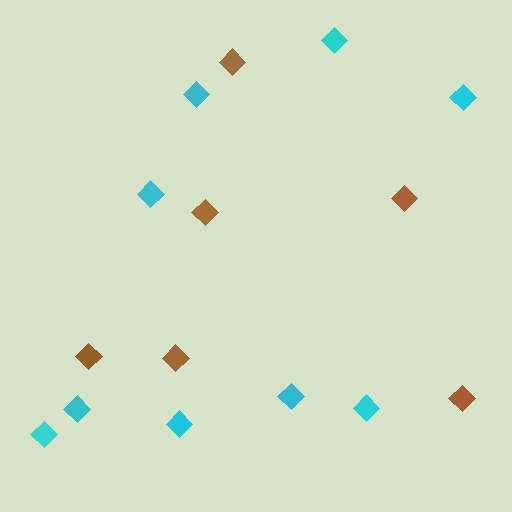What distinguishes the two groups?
There are 2 groups: one group of brown diamonds (6) and one group of cyan diamonds (9).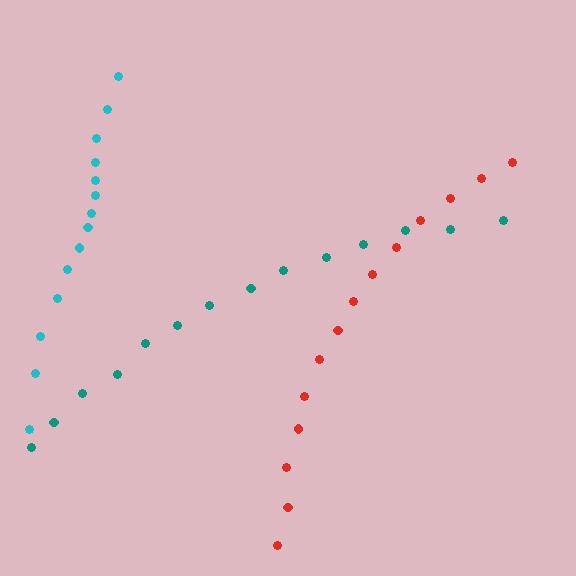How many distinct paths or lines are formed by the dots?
There are 3 distinct paths.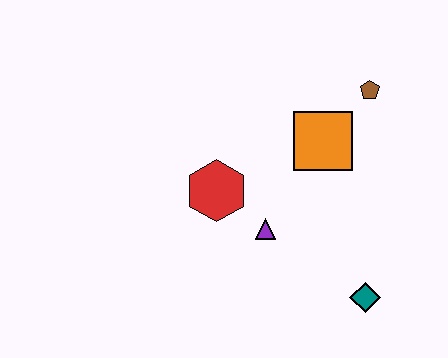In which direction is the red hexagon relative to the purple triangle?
The red hexagon is to the left of the purple triangle.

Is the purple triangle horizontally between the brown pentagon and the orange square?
No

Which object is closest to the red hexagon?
The purple triangle is closest to the red hexagon.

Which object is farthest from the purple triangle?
The brown pentagon is farthest from the purple triangle.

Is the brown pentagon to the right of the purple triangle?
Yes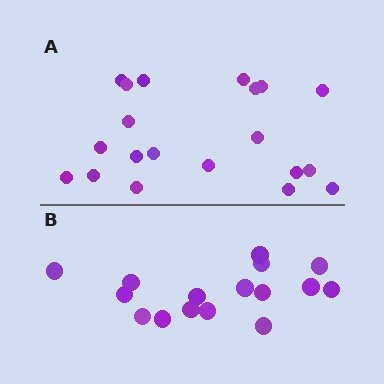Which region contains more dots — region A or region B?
Region A (the top region) has more dots.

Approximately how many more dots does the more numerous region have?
Region A has about 4 more dots than region B.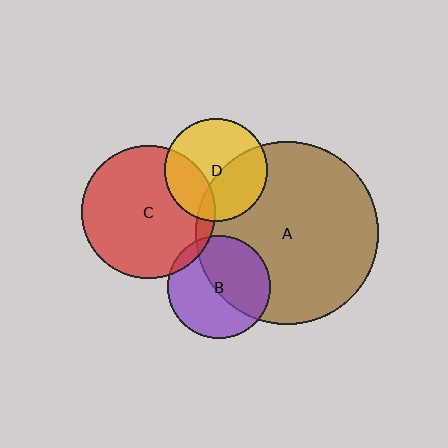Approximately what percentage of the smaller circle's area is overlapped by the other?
Approximately 50%.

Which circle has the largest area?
Circle A (brown).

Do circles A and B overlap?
Yes.